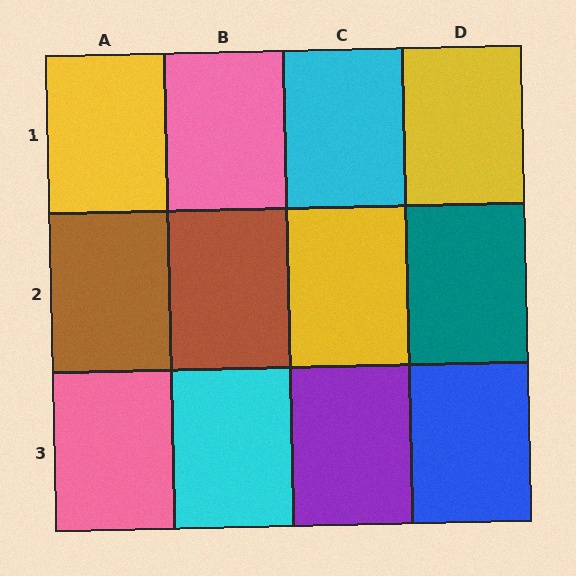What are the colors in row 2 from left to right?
Brown, brown, yellow, teal.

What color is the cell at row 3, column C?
Purple.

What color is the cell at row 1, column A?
Yellow.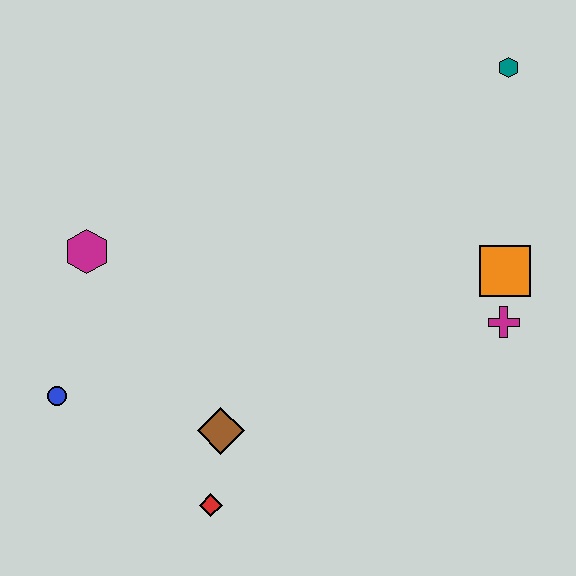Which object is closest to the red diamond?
The brown diamond is closest to the red diamond.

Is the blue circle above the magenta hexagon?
No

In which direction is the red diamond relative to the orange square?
The red diamond is to the left of the orange square.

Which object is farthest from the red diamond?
The teal hexagon is farthest from the red diamond.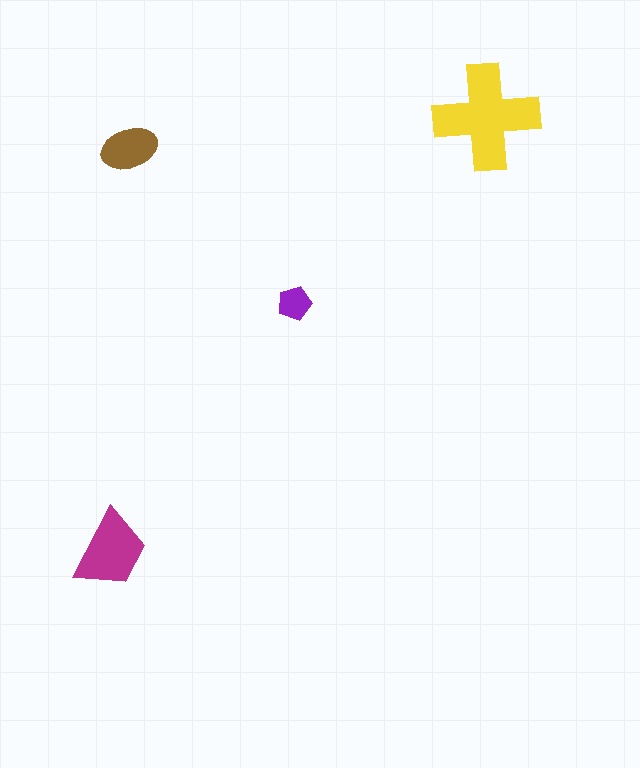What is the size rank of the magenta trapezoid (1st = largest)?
2nd.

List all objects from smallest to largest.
The purple pentagon, the brown ellipse, the magenta trapezoid, the yellow cross.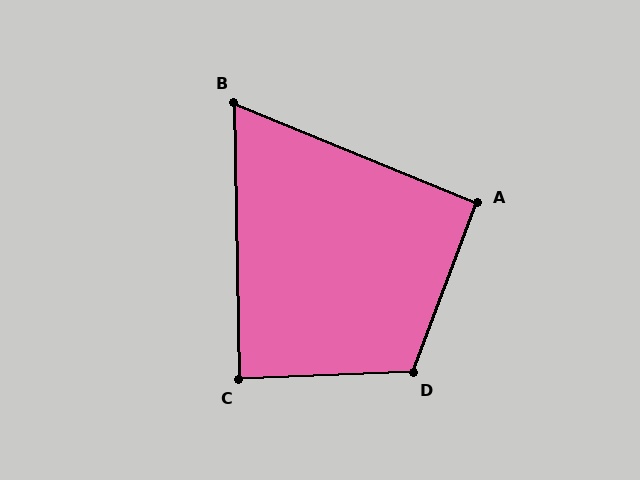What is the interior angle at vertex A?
Approximately 91 degrees (approximately right).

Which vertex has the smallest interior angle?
B, at approximately 67 degrees.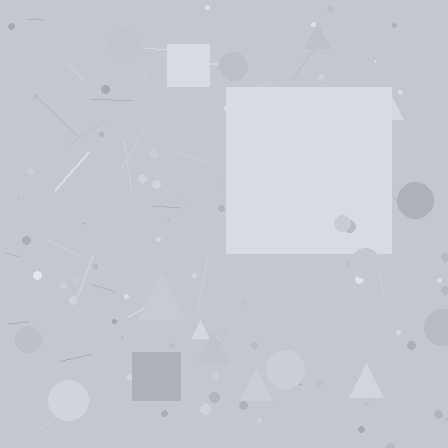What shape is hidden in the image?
A square is hidden in the image.